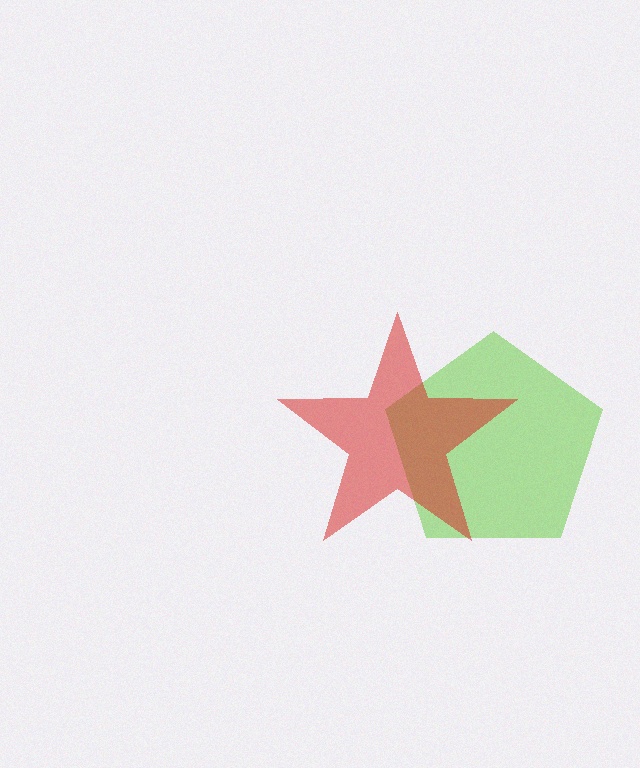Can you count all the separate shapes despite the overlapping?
Yes, there are 2 separate shapes.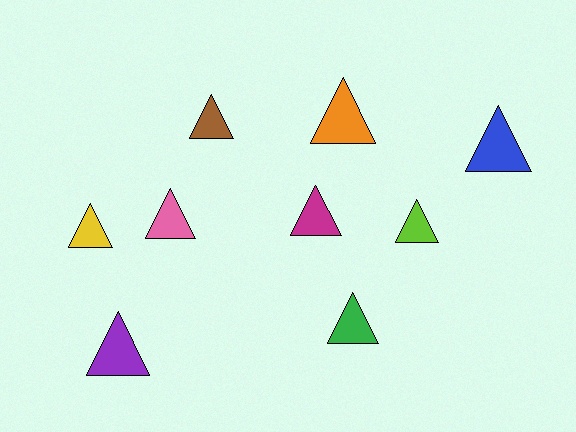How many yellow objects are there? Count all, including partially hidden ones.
There is 1 yellow object.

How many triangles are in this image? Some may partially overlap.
There are 9 triangles.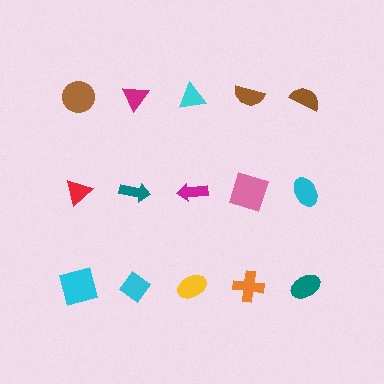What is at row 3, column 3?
A yellow ellipse.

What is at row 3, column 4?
An orange cross.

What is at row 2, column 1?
A red triangle.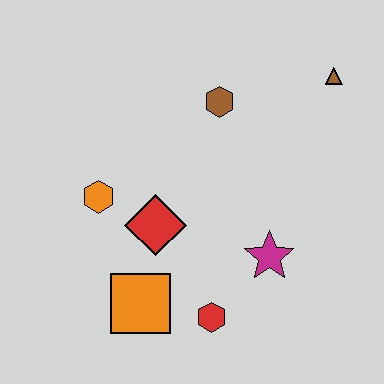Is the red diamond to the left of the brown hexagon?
Yes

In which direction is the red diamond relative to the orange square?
The red diamond is above the orange square.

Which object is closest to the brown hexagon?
The brown triangle is closest to the brown hexagon.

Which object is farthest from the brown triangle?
The orange square is farthest from the brown triangle.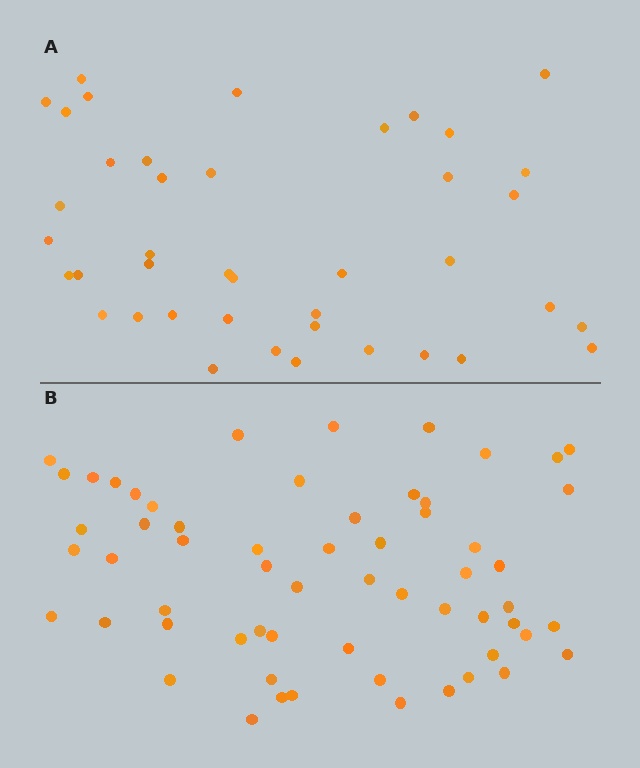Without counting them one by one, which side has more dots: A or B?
Region B (the bottom region) has more dots.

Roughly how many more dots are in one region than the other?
Region B has approximately 20 more dots than region A.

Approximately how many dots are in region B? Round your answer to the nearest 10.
About 60 dots.